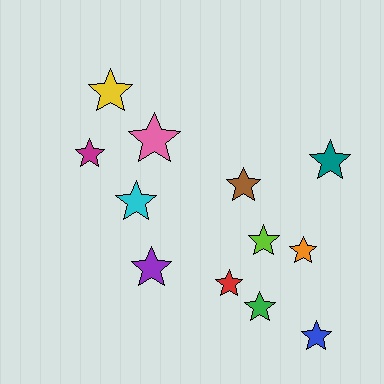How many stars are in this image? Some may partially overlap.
There are 12 stars.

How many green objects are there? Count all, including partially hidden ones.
There is 1 green object.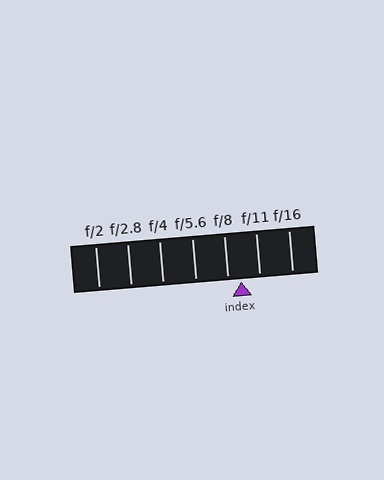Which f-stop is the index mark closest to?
The index mark is closest to f/8.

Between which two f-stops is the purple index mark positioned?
The index mark is between f/8 and f/11.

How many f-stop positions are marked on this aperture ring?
There are 7 f-stop positions marked.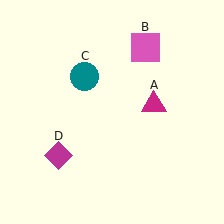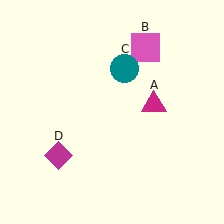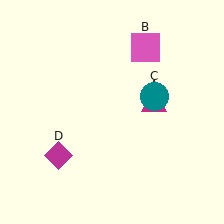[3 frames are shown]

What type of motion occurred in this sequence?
The teal circle (object C) rotated clockwise around the center of the scene.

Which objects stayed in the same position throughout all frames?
Magenta triangle (object A) and pink square (object B) and magenta diamond (object D) remained stationary.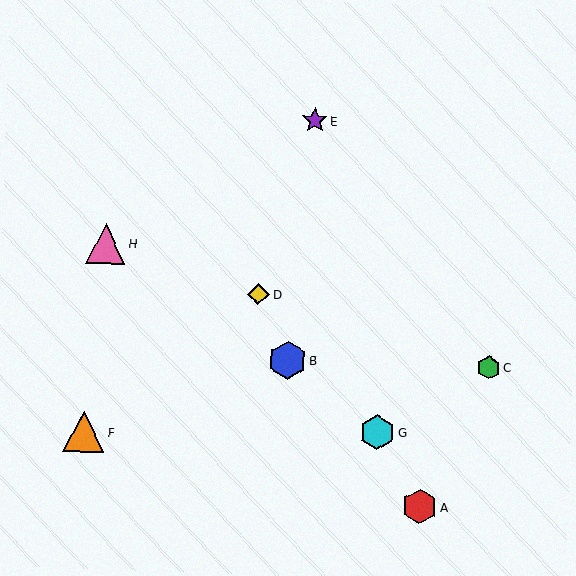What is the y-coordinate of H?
Object H is at y≈244.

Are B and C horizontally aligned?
Yes, both are at y≈360.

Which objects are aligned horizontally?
Objects B, C are aligned horizontally.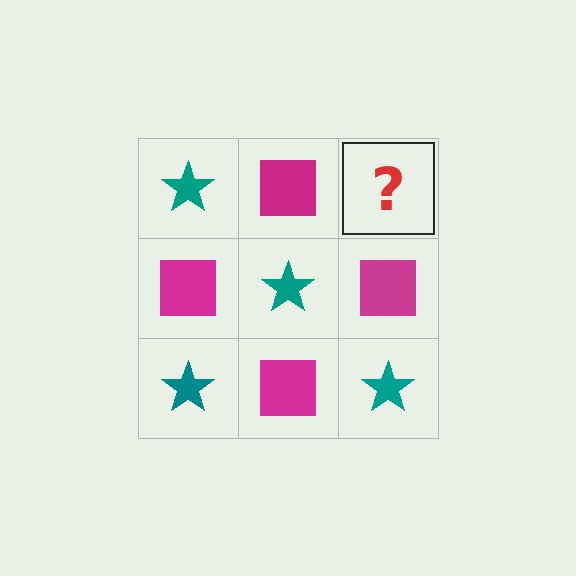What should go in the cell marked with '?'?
The missing cell should contain a teal star.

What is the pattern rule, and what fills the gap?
The rule is that it alternates teal star and magenta square in a checkerboard pattern. The gap should be filled with a teal star.